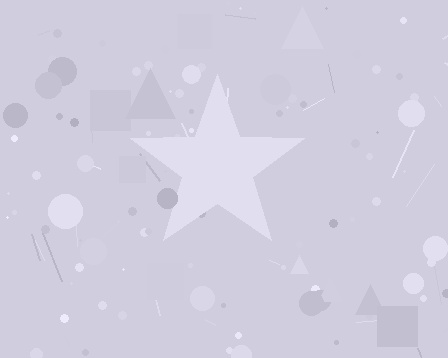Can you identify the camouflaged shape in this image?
The camouflaged shape is a star.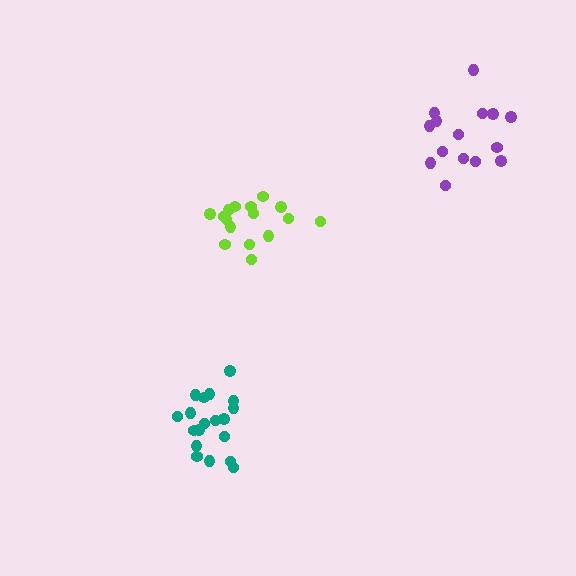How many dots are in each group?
Group 1: 17 dots, Group 2: 19 dots, Group 3: 15 dots (51 total).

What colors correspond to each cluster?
The clusters are colored: lime, teal, purple.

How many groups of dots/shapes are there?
There are 3 groups.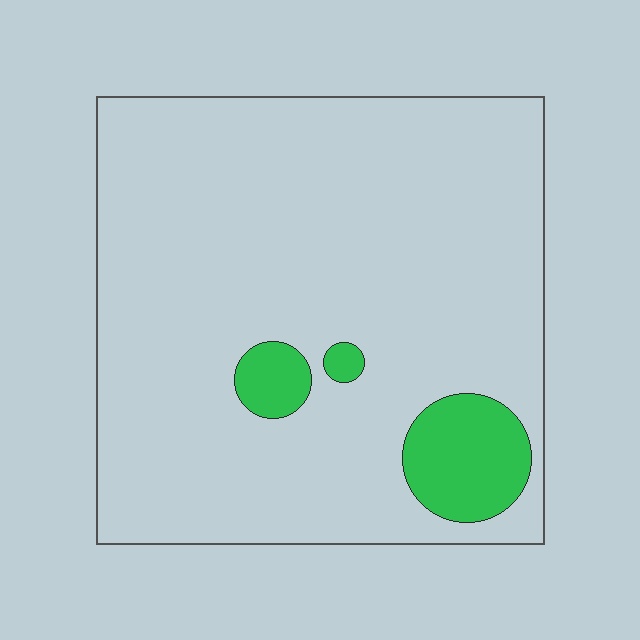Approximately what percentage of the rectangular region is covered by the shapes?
Approximately 10%.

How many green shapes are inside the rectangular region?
3.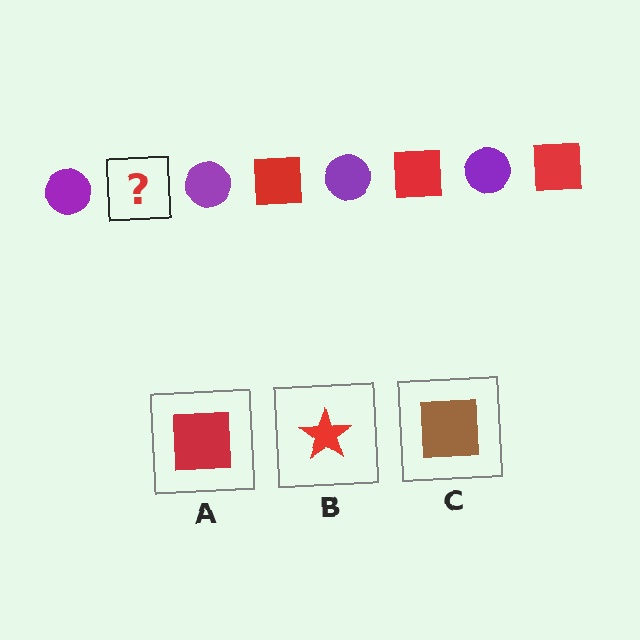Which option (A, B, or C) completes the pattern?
A.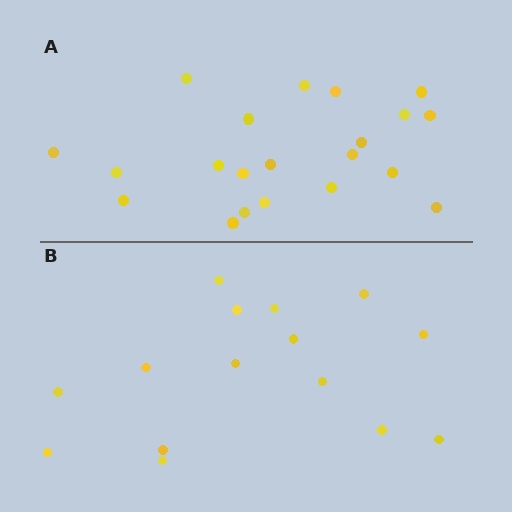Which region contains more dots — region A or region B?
Region A (the top region) has more dots.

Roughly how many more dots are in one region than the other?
Region A has about 6 more dots than region B.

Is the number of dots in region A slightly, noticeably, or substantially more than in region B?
Region A has noticeably more, but not dramatically so. The ratio is roughly 1.4 to 1.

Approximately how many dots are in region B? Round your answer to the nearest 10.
About 20 dots. (The exact count is 15, which rounds to 20.)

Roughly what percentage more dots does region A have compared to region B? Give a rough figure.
About 40% more.